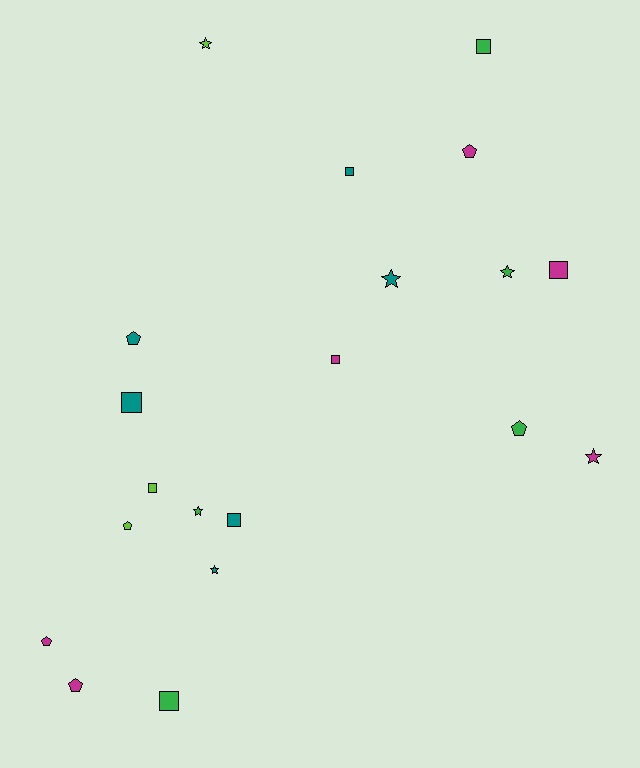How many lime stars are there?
There is 1 lime star.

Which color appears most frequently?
Teal, with 6 objects.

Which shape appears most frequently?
Square, with 8 objects.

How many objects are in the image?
There are 20 objects.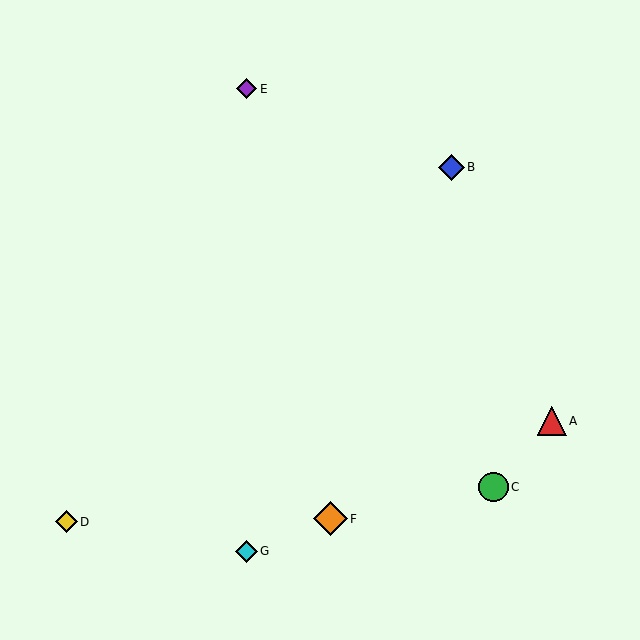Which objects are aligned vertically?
Objects E, G are aligned vertically.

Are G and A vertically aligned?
No, G is at x≈246 and A is at x≈552.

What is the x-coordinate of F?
Object F is at x≈330.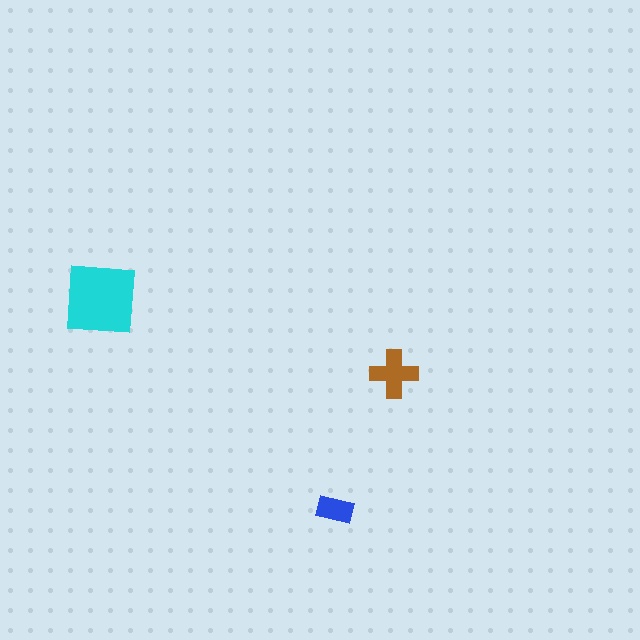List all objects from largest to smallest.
The cyan square, the brown cross, the blue rectangle.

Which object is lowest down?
The blue rectangle is bottommost.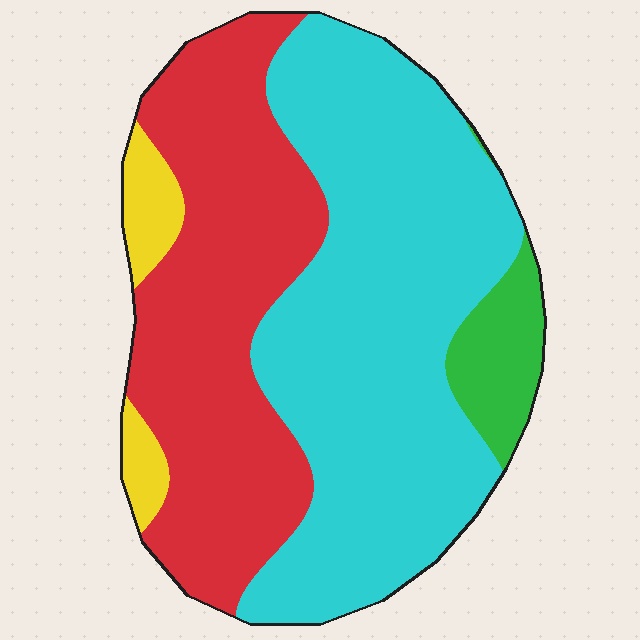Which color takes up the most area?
Cyan, at roughly 50%.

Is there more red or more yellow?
Red.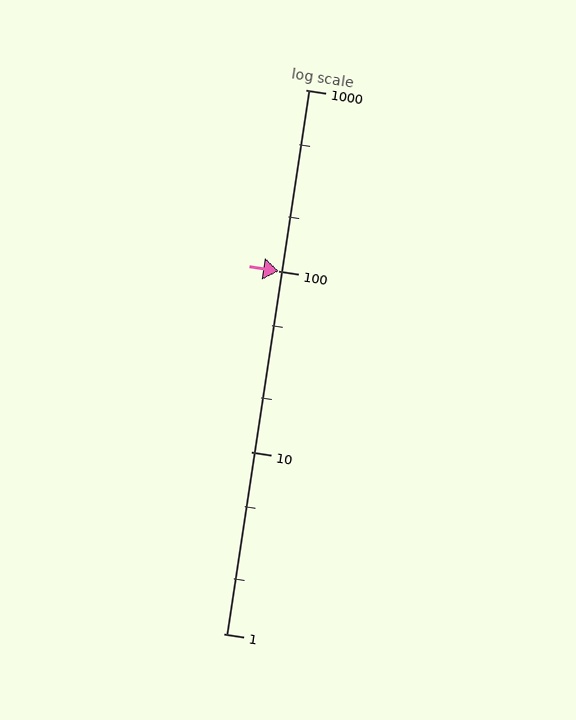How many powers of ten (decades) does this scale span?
The scale spans 3 decades, from 1 to 1000.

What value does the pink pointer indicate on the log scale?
The pointer indicates approximately 100.